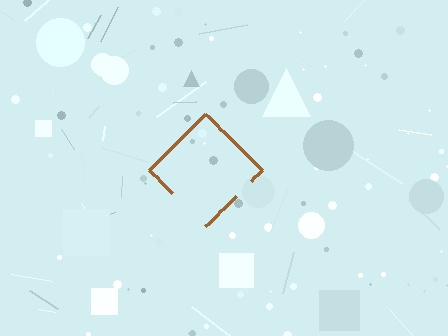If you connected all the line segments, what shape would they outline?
They would outline a diamond.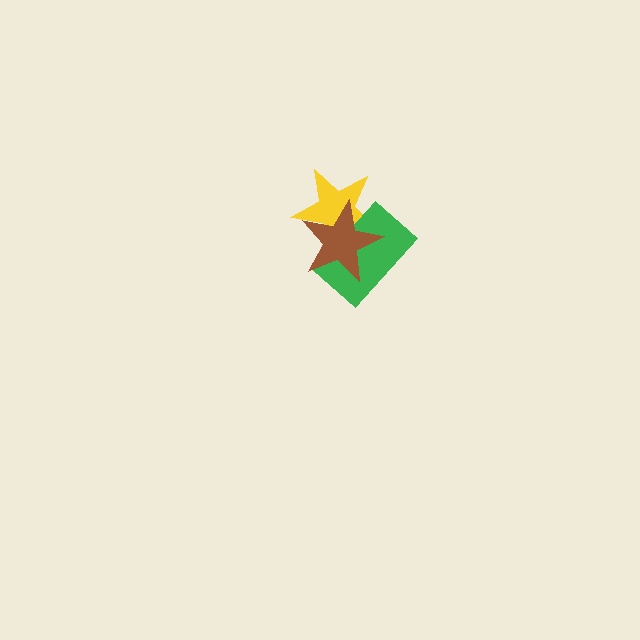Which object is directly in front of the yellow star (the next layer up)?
The green rectangle is directly in front of the yellow star.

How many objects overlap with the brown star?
2 objects overlap with the brown star.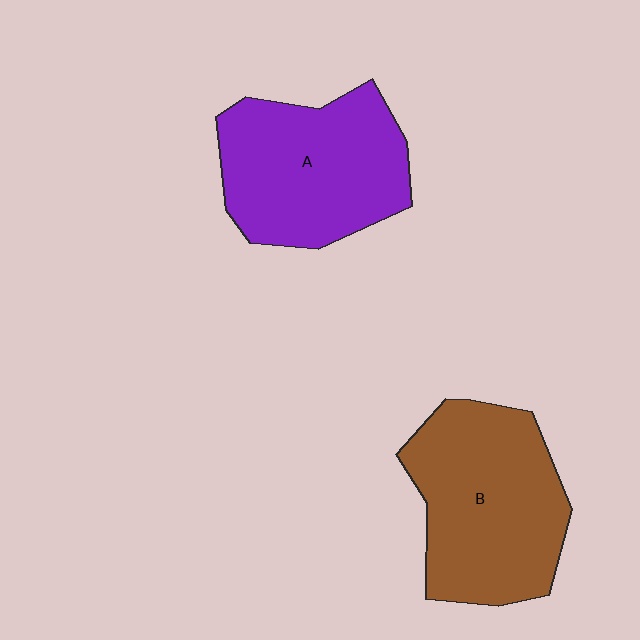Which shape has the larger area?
Shape B (brown).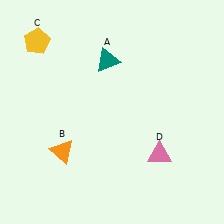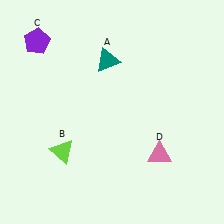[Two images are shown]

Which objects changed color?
B changed from orange to lime. C changed from yellow to purple.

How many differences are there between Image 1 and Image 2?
There are 2 differences between the two images.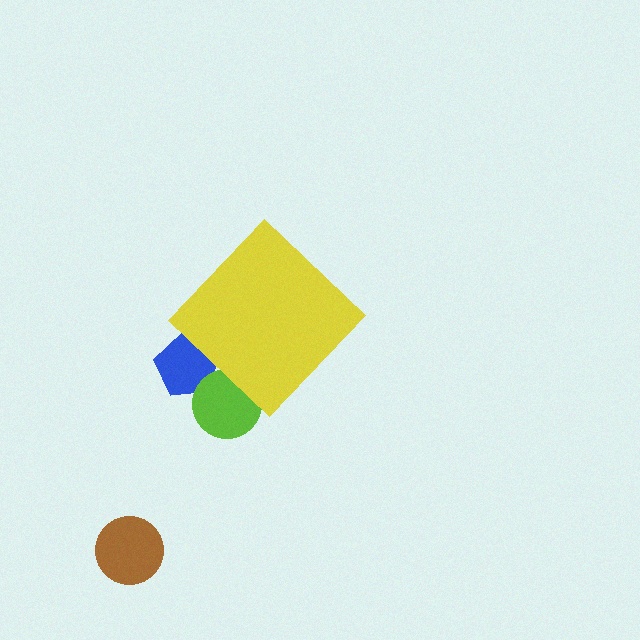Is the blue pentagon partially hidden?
Yes, the blue pentagon is partially hidden behind the yellow diamond.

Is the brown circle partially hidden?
No, the brown circle is fully visible.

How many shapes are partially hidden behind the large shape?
2 shapes are partially hidden.